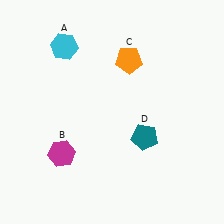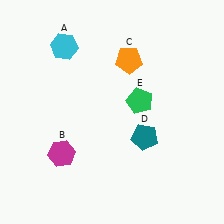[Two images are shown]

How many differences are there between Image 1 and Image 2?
There is 1 difference between the two images.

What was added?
A green pentagon (E) was added in Image 2.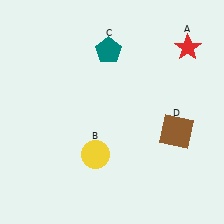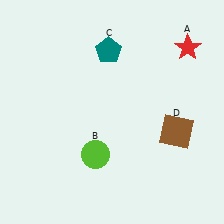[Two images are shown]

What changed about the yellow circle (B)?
In Image 1, B is yellow. In Image 2, it changed to lime.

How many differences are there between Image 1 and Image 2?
There is 1 difference between the two images.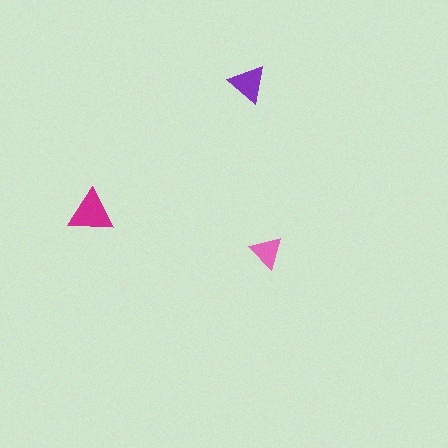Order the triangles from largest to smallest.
the magenta one, the purple one, the pink one.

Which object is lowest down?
The pink triangle is bottommost.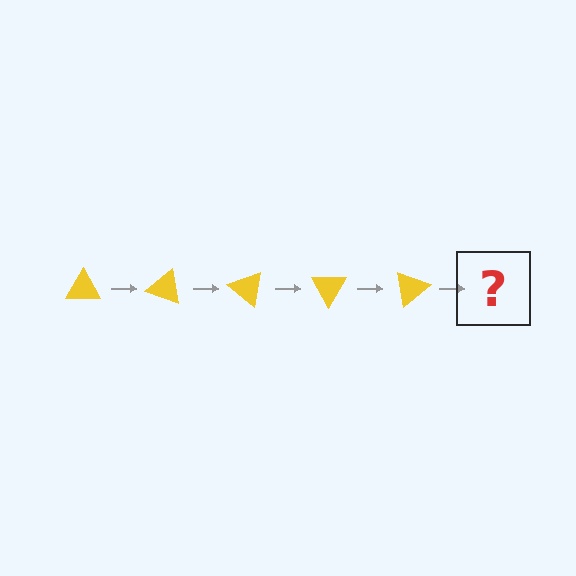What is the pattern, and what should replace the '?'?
The pattern is that the triangle rotates 20 degrees each step. The '?' should be a yellow triangle rotated 100 degrees.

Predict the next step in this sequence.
The next step is a yellow triangle rotated 100 degrees.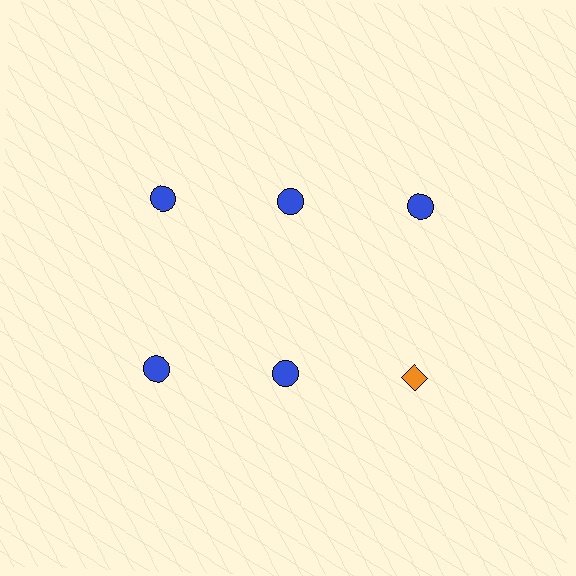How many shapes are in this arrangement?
There are 6 shapes arranged in a grid pattern.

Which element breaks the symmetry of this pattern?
The orange diamond in the second row, center column breaks the symmetry. All other shapes are blue circles.